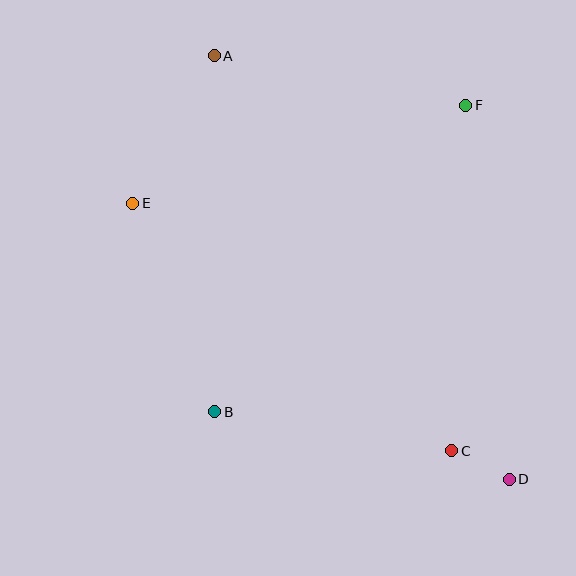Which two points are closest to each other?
Points C and D are closest to each other.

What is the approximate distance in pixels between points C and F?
The distance between C and F is approximately 346 pixels.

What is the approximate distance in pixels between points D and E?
The distance between D and E is approximately 467 pixels.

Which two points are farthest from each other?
Points A and D are farthest from each other.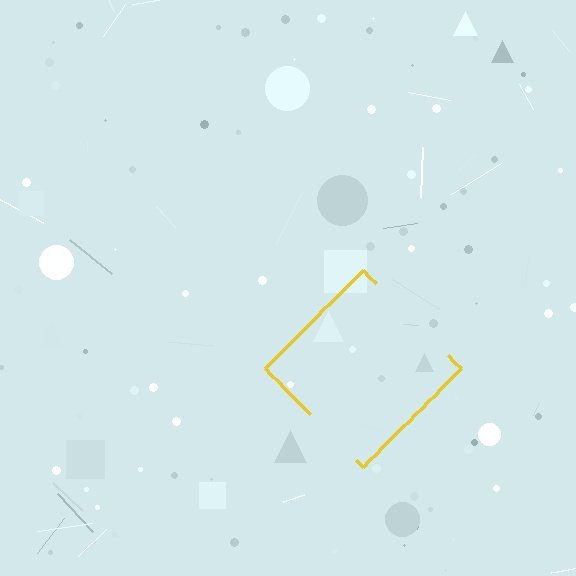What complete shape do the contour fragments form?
The contour fragments form a diamond.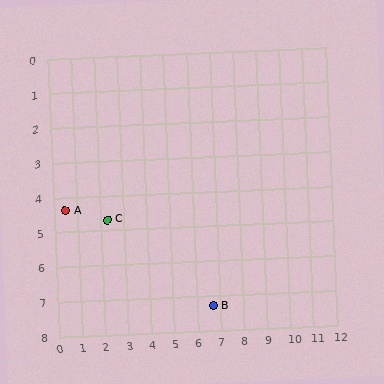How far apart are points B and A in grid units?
Points B and A are about 6.8 grid units apart.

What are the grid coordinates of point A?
Point A is at approximately (0.5, 4.4).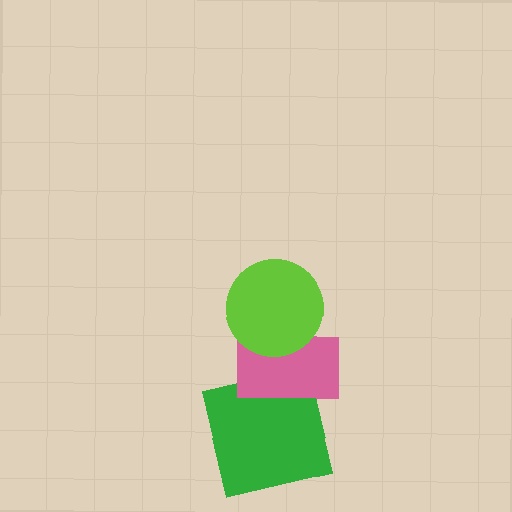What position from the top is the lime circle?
The lime circle is 1st from the top.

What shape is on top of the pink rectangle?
The lime circle is on top of the pink rectangle.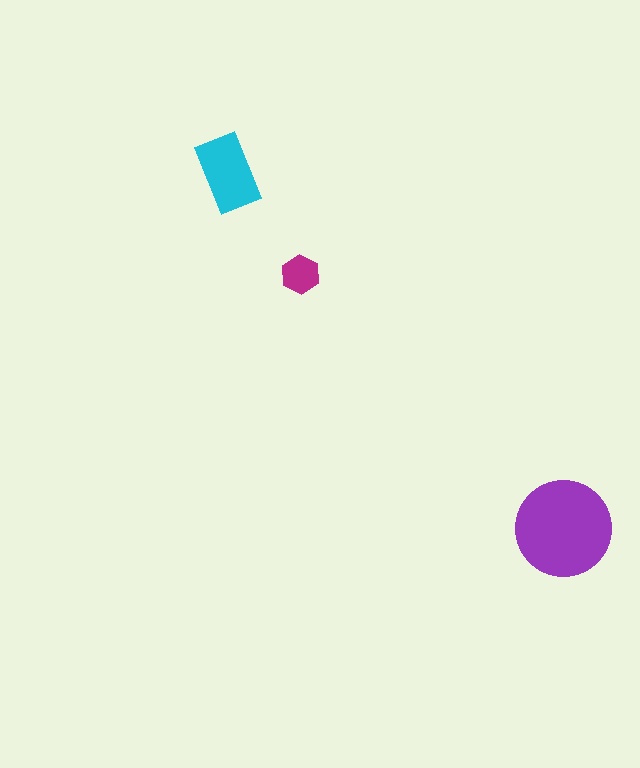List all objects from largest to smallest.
The purple circle, the cyan rectangle, the magenta hexagon.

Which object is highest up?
The cyan rectangle is topmost.